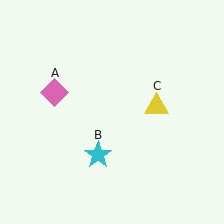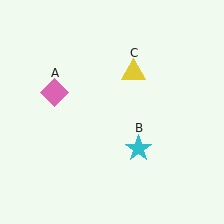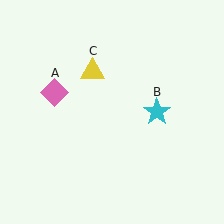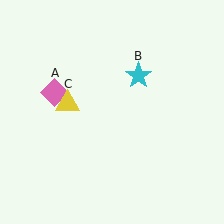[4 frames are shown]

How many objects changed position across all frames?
2 objects changed position: cyan star (object B), yellow triangle (object C).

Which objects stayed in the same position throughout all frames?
Pink diamond (object A) remained stationary.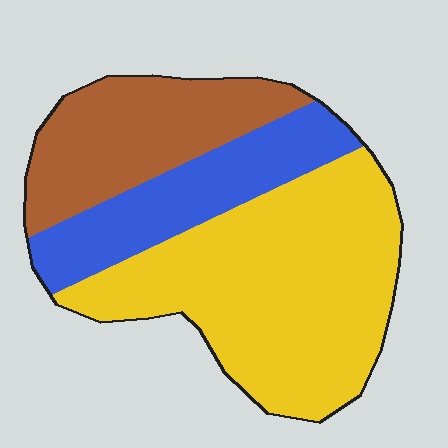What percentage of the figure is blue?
Blue takes up about one fifth (1/5) of the figure.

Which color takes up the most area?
Yellow, at roughly 50%.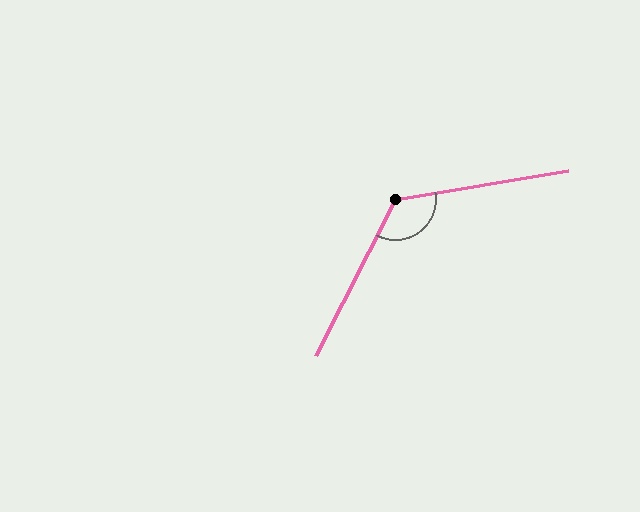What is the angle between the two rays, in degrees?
Approximately 126 degrees.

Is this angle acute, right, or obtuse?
It is obtuse.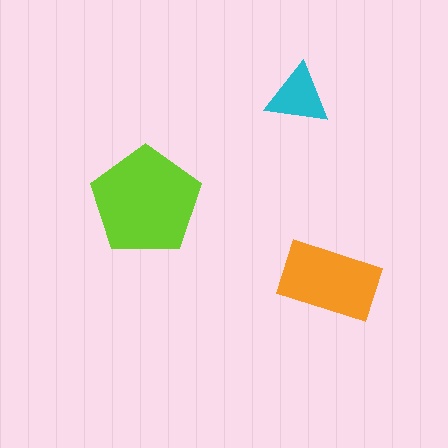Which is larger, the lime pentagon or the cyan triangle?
The lime pentagon.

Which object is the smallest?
The cyan triangle.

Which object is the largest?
The lime pentagon.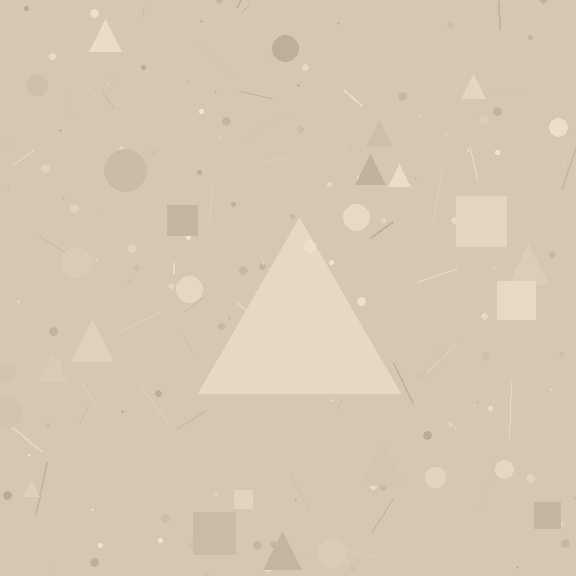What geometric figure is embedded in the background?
A triangle is embedded in the background.